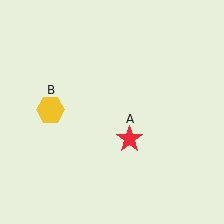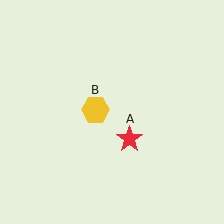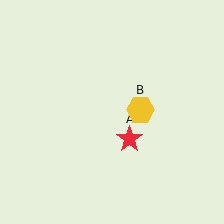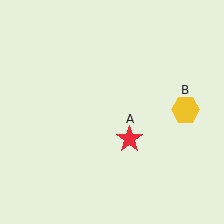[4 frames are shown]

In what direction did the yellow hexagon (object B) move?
The yellow hexagon (object B) moved right.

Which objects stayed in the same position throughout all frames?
Red star (object A) remained stationary.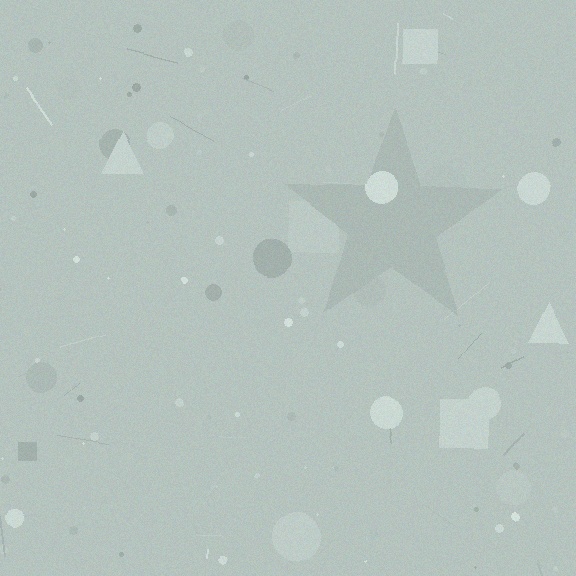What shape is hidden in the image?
A star is hidden in the image.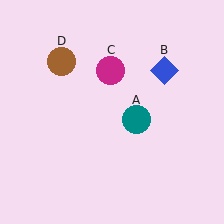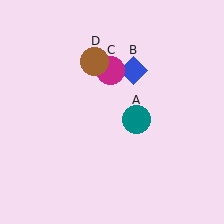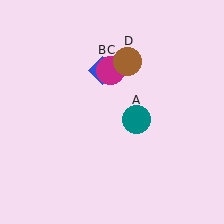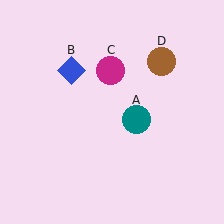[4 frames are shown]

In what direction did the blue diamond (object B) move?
The blue diamond (object B) moved left.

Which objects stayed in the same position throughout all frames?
Teal circle (object A) and magenta circle (object C) remained stationary.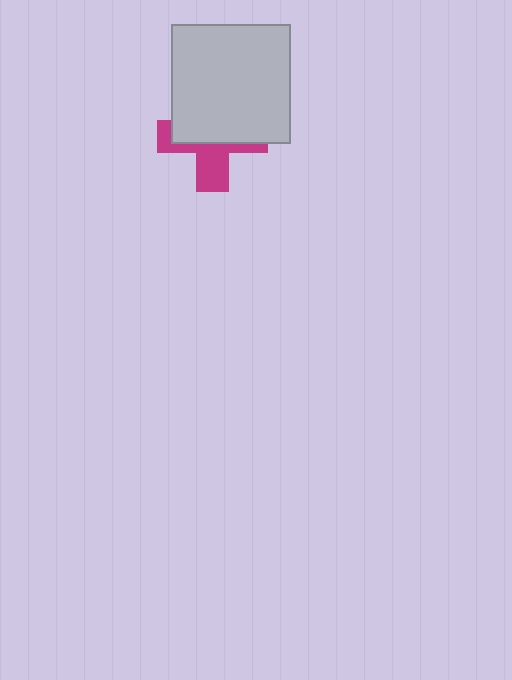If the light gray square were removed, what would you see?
You would see the complete magenta cross.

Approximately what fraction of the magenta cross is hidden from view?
Roughly 57% of the magenta cross is hidden behind the light gray square.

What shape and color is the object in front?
The object in front is a light gray square.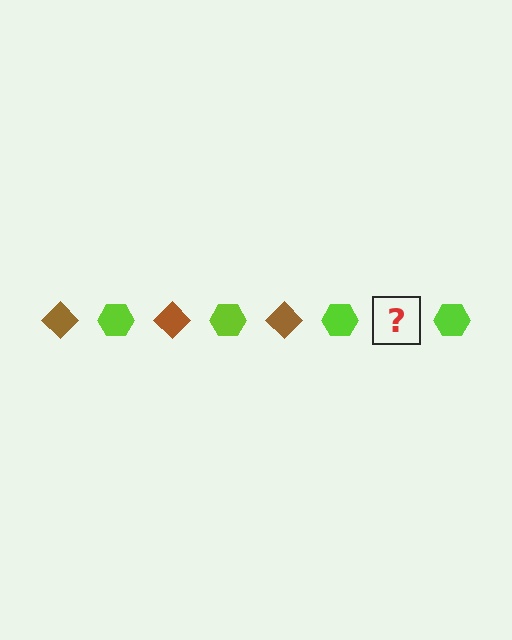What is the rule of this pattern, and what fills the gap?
The rule is that the pattern alternates between brown diamond and lime hexagon. The gap should be filled with a brown diamond.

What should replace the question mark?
The question mark should be replaced with a brown diamond.